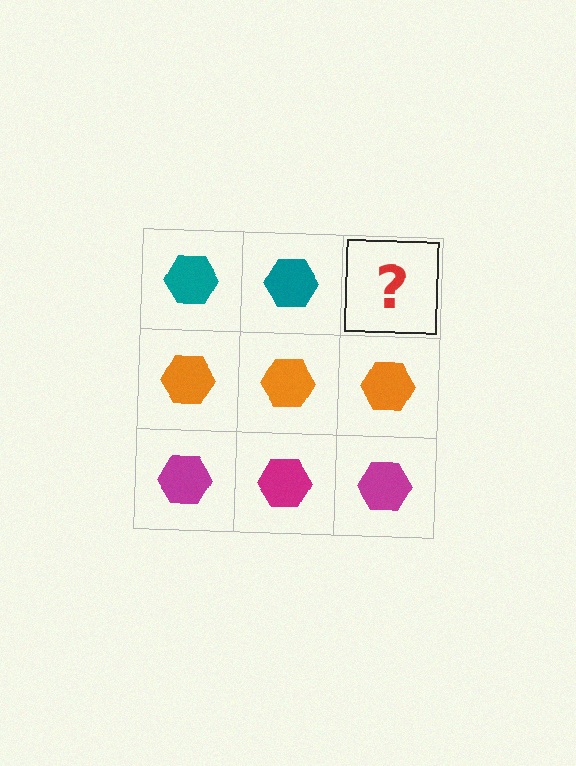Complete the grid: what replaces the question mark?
The question mark should be replaced with a teal hexagon.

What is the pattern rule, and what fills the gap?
The rule is that each row has a consistent color. The gap should be filled with a teal hexagon.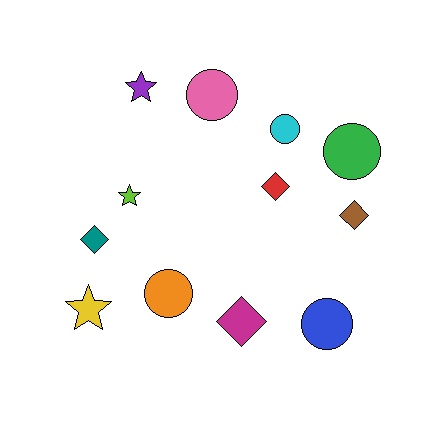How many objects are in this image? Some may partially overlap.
There are 12 objects.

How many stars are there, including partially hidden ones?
There are 3 stars.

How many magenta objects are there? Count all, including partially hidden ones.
There is 1 magenta object.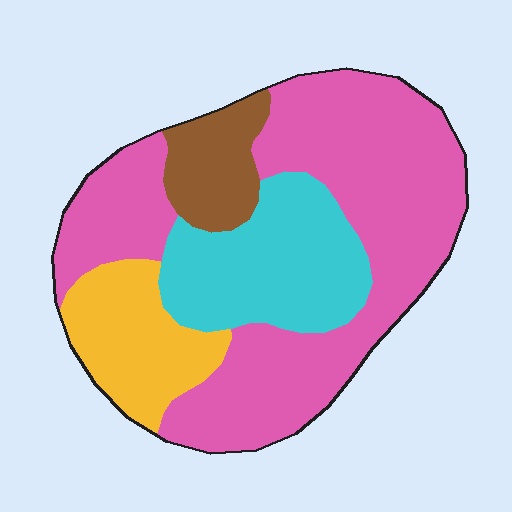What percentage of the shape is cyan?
Cyan takes up about one fifth (1/5) of the shape.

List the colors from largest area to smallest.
From largest to smallest: pink, cyan, yellow, brown.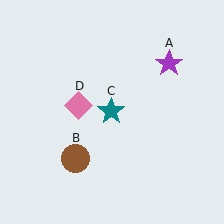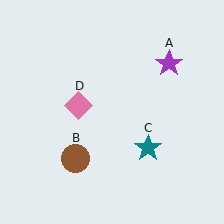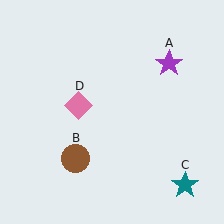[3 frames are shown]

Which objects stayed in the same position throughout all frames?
Purple star (object A) and brown circle (object B) and pink diamond (object D) remained stationary.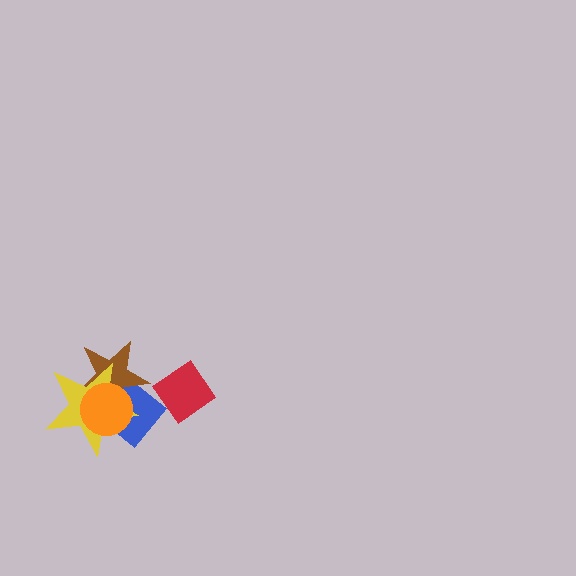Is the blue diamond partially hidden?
Yes, it is partially covered by another shape.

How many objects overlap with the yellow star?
3 objects overlap with the yellow star.